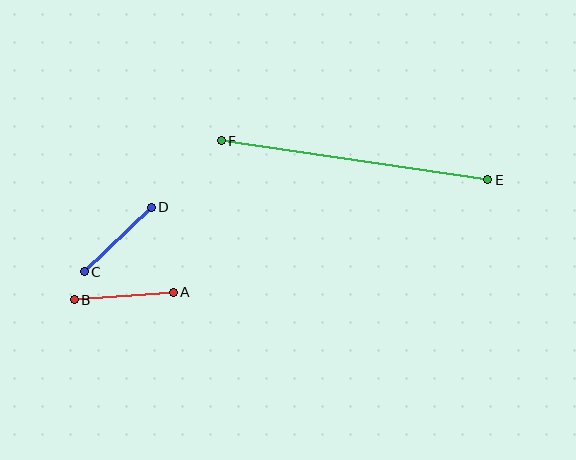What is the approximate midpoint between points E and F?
The midpoint is at approximately (354, 160) pixels.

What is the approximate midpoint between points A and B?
The midpoint is at approximately (124, 296) pixels.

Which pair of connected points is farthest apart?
Points E and F are farthest apart.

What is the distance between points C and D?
The distance is approximately 93 pixels.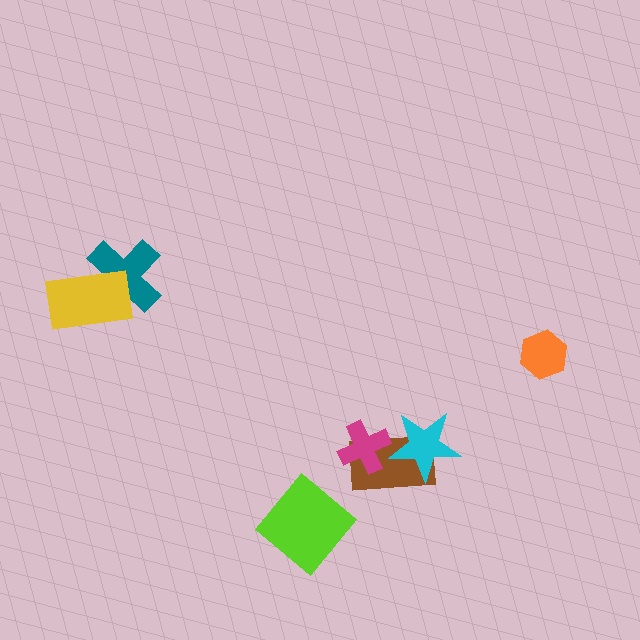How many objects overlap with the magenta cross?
1 object overlaps with the magenta cross.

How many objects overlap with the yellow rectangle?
1 object overlaps with the yellow rectangle.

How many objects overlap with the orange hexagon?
0 objects overlap with the orange hexagon.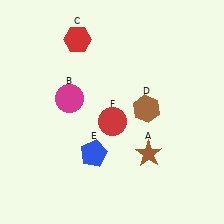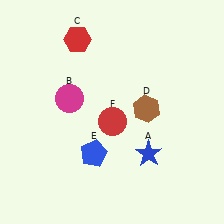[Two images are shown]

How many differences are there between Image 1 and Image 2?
There is 1 difference between the two images.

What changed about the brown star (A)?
In Image 1, A is brown. In Image 2, it changed to blue.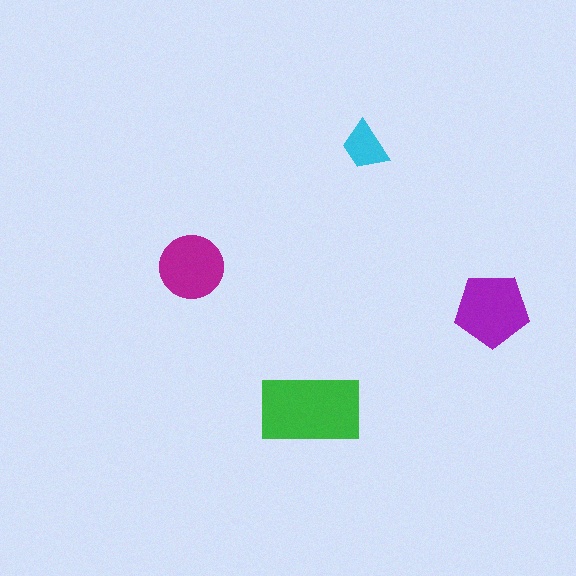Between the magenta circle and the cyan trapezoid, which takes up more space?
The magenta circle.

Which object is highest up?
The cyan trapezoid is topmost.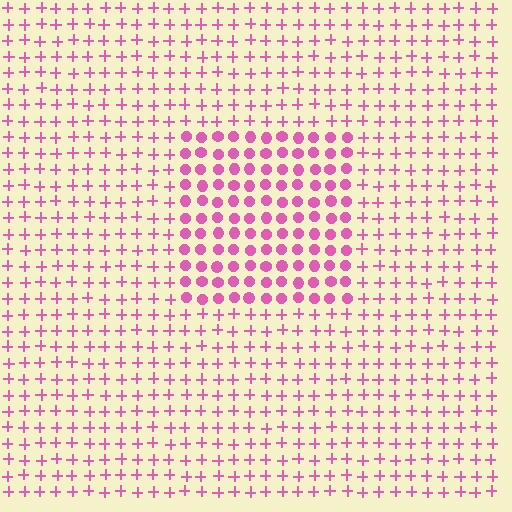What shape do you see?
I see a rectangle.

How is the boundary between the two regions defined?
The boundary is defined by a change in element shape: circles inside vs. plus signs outside. All elements share the same color and spacing.